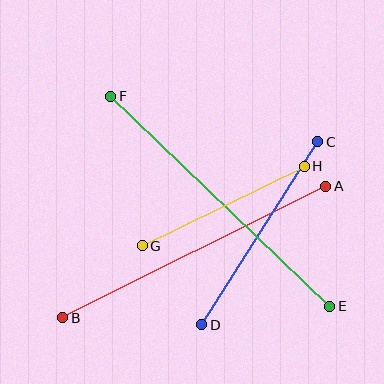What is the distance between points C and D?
The distance is approximately 217 pixels.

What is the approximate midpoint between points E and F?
The midpoint is at approximately (220, 201) pixels.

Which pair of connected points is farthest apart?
Points E and F are farthest apart.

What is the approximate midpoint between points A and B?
The midpoint is at approximately (194, 252) pixels.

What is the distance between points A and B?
The distance is approximately 294 pixels.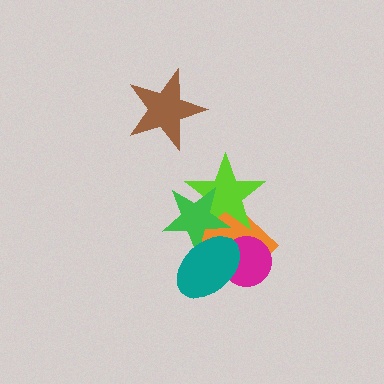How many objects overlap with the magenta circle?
2 objects overlap with the magenta circle.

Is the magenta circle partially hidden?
Yes, it is partially covered by another shape.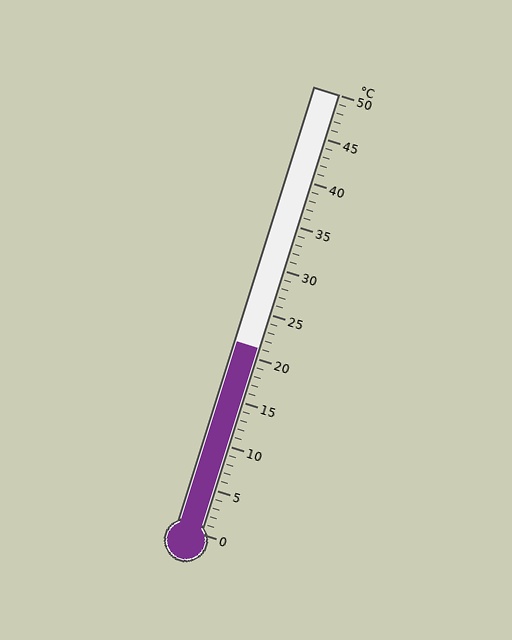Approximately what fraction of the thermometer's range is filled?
The thermometer is filled to approximately 40% of its range.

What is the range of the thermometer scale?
The thermometer scale ranges from 0°C to 50°C.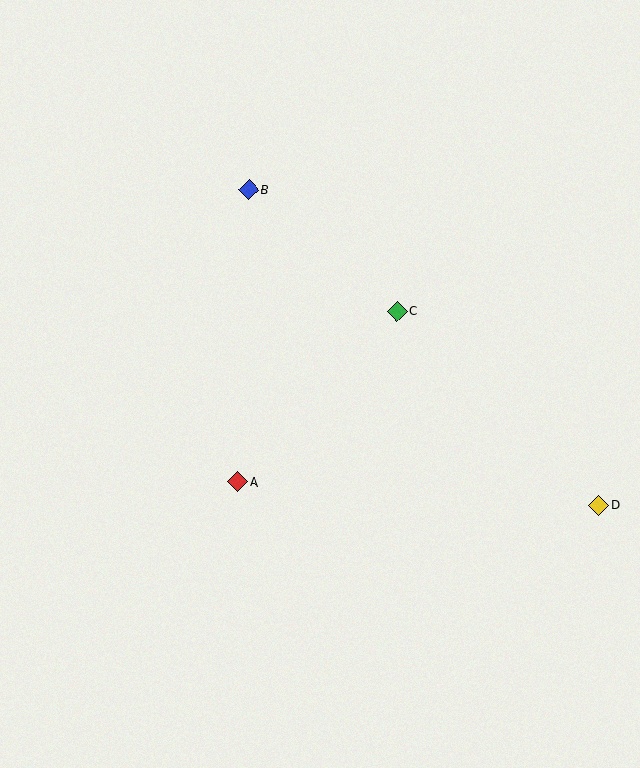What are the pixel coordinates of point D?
Point D is at (599, 505).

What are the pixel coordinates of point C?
Point C is at (397, 311).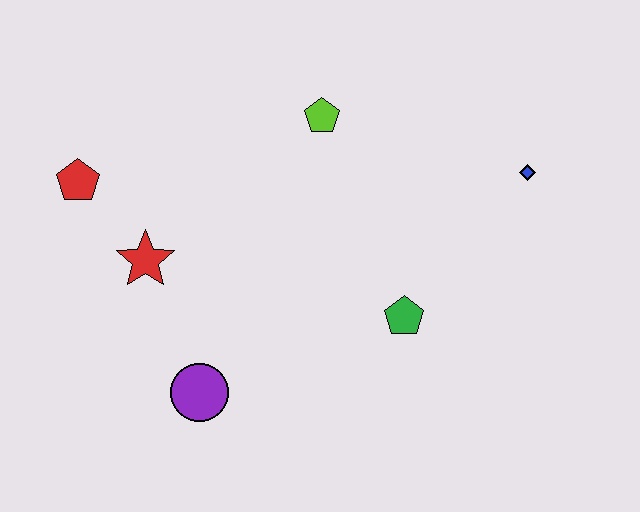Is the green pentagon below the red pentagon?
Yes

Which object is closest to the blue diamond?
The green pentagon is closest to the blue diamond.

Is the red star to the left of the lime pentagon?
Yes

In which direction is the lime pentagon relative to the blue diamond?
The lime pentagon is to the left of the blue diamond.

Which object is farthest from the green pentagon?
The red pentagon is farthest from the green pentagon.